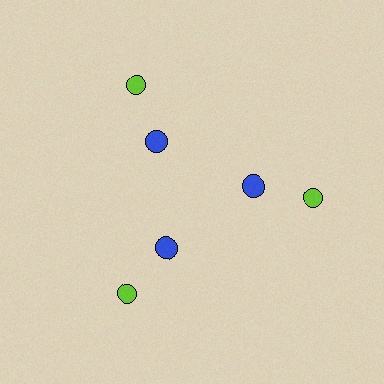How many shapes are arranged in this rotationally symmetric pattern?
There are 6 shapes, arranged in 3 groups of 2.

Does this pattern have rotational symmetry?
Yes, this pattern has 3-fold rotational symmetry. It looks the same after rotating 120 degrees around the center.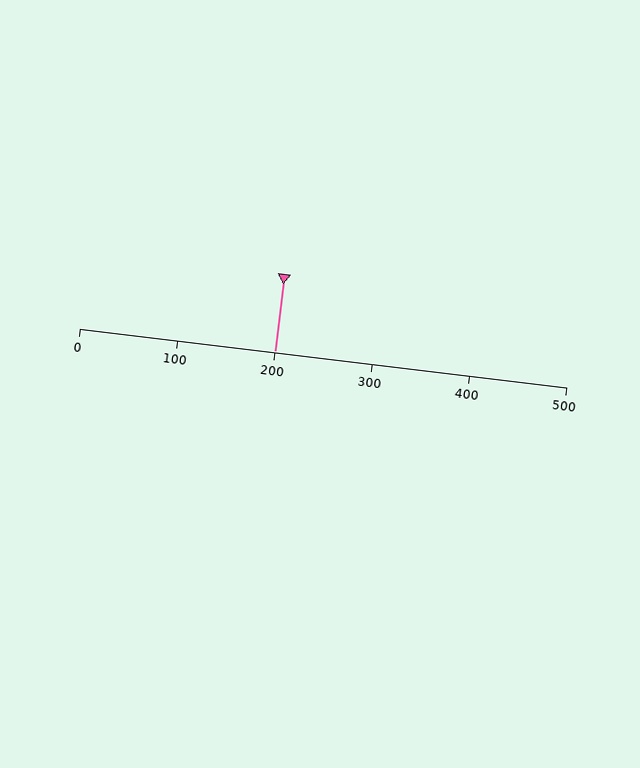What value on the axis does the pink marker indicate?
The marker indicates approximately 200.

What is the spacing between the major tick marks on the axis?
The major ticks are spaced 100 apart.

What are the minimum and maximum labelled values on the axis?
The axis runs from 0 to 500.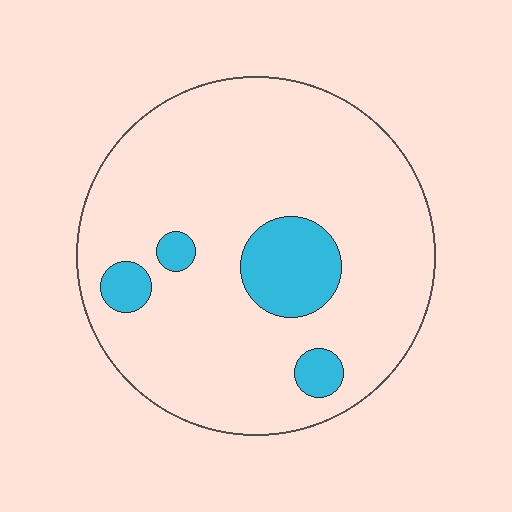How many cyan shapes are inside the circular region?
4.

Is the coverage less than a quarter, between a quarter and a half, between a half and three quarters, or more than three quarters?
Less than a quarter.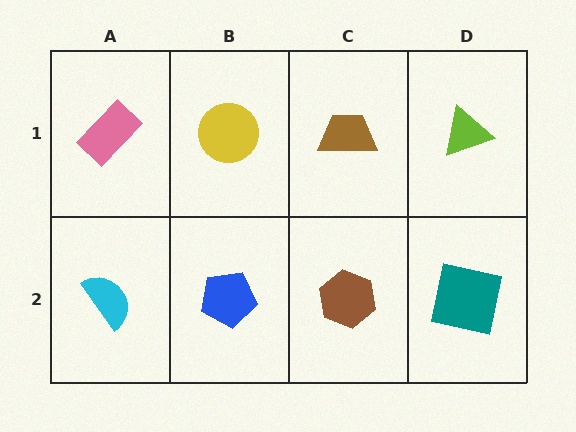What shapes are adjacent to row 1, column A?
A cyan semicircle (row 2, column A), a yellow circle (row 1, column B).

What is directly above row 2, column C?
A brown trapezoid.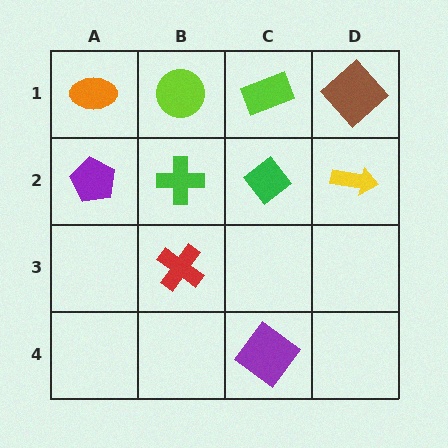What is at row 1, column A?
An orange ellipse.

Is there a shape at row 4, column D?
No, that cell is empty.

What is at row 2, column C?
A green diamond.